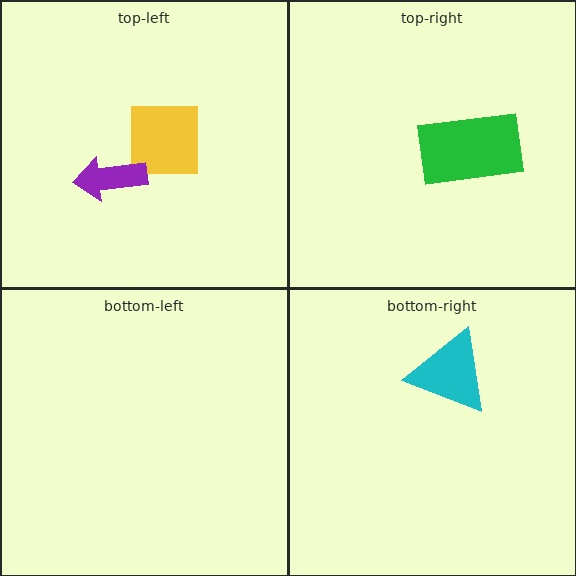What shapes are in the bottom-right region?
The cyan triangle.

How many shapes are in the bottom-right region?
1.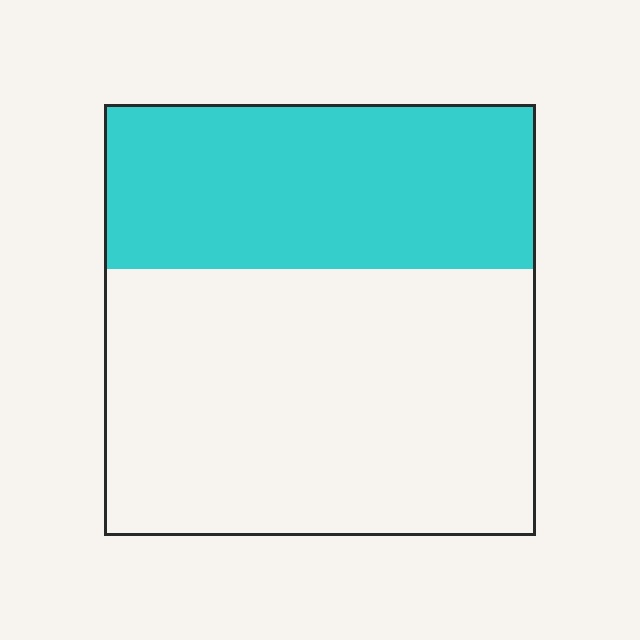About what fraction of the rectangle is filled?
About three eighths (3/8).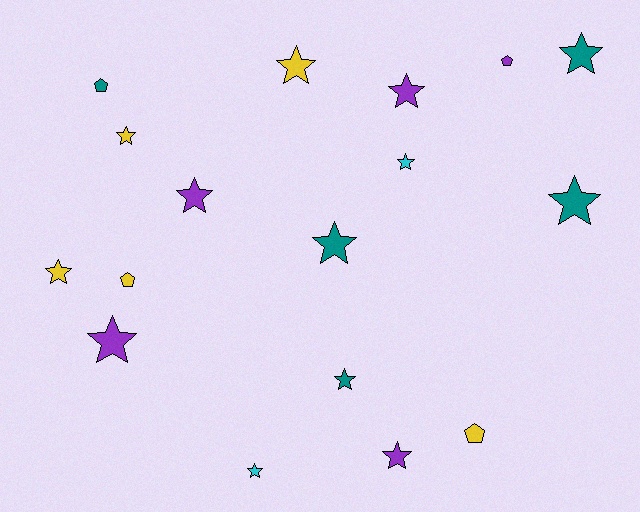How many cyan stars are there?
There are 2 cyan stars.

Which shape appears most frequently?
Star, with 13 objects.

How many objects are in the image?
There are 17 objects.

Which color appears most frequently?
Teal, with 5 objects.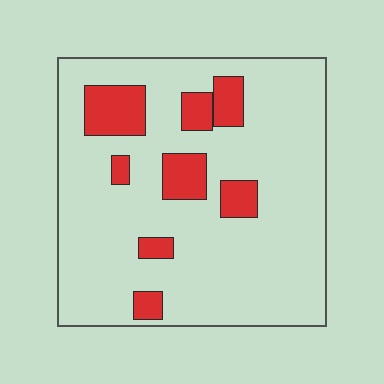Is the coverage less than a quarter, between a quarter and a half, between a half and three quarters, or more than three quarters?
Less than a quarter.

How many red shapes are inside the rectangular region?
8.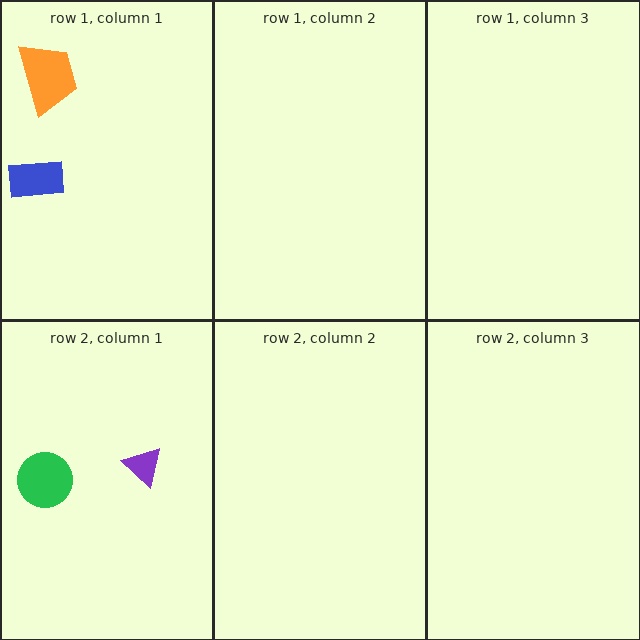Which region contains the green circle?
The row 2, column 1 region.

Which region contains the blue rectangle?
The row 1, column 1 region.